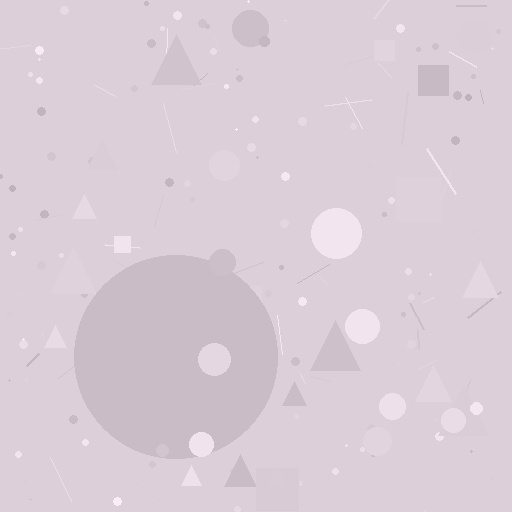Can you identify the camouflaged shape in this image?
The camouflaged shape is a circle.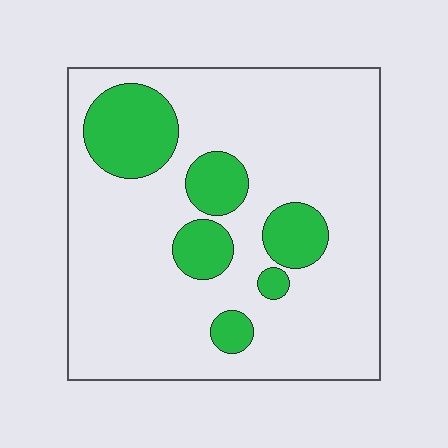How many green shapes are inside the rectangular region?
6.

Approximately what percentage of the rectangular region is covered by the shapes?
Approximately 20%.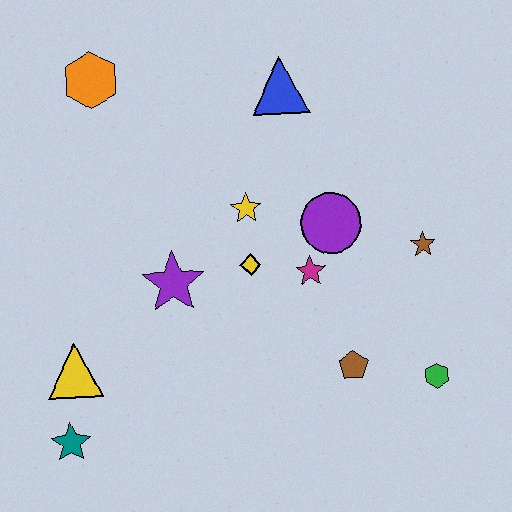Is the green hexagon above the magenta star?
No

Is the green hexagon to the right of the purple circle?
Yes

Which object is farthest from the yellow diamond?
The teal star is farthest from the yellow diamond.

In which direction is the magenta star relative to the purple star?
The magenta star is to the right of the purple star.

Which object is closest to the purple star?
The yellow diamond is closest to the purple star.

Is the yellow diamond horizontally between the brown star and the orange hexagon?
Yes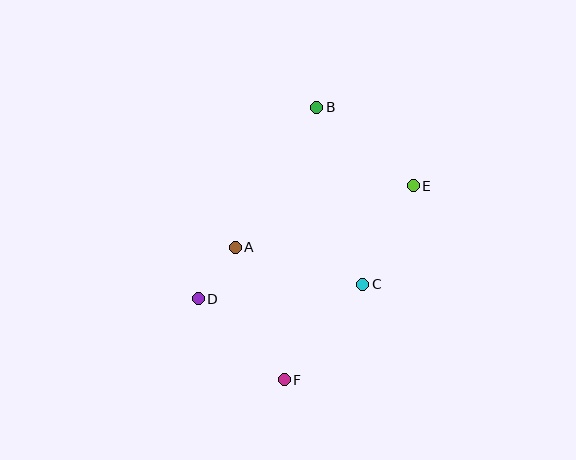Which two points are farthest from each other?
Points B and F are farthest from each other.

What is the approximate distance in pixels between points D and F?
The distance between D and F is approximately 118 pixels.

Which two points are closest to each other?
Points A and D are closest to each other.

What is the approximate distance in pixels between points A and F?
The distance between A and F is approximately 141 pixels.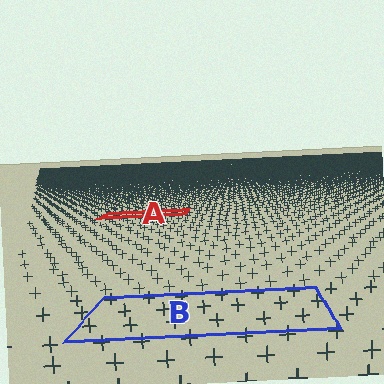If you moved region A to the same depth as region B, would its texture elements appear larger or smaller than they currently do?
They would appear larger. At a closer depth, the same texture elements are projected at a bigger on-screen size.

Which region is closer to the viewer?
Region B is closer. The texture elements there are larger and more spread out.